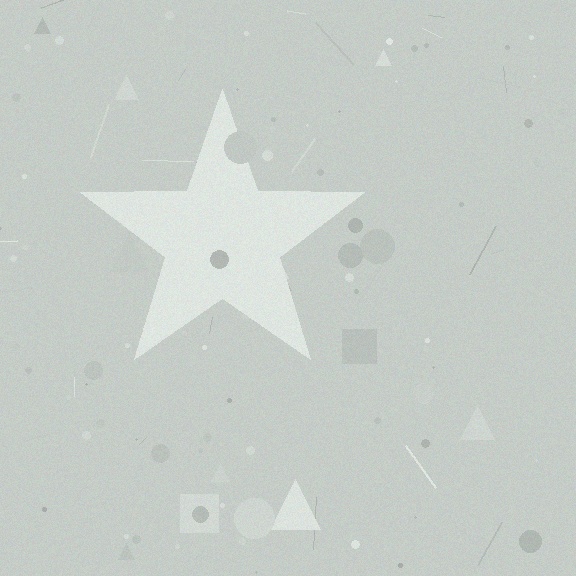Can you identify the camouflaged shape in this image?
The camouflaged shape is a star.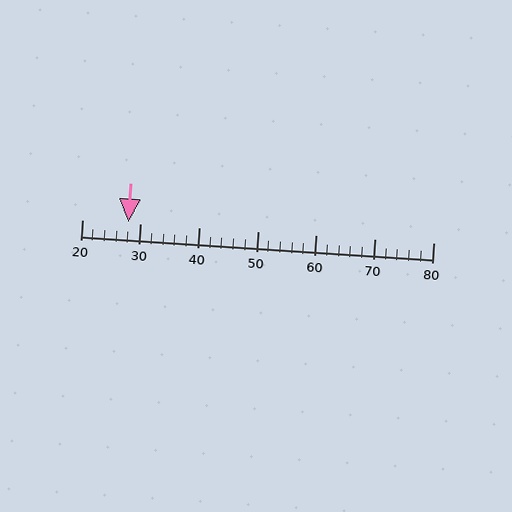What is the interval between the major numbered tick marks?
The major tick marks are spaced 10 units apart.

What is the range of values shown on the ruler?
The ruler shows values from 20 to 80.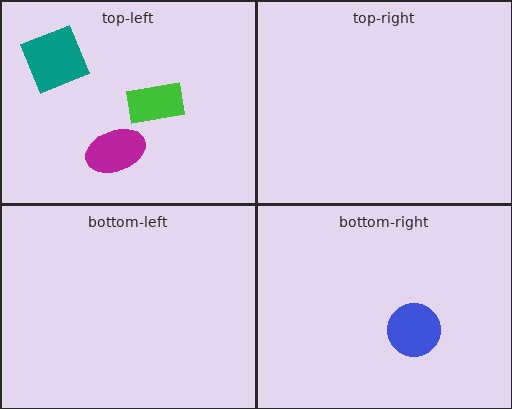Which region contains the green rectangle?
The top-left region.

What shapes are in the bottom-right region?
The blue circle.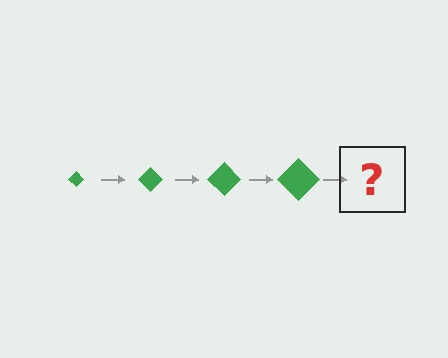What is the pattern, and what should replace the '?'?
The pattern is that the diamond gets progressively larger each step. The '?' should be a green diamond, larger than the previous one.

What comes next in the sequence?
The next element should be a green diamond, larger than the previous one.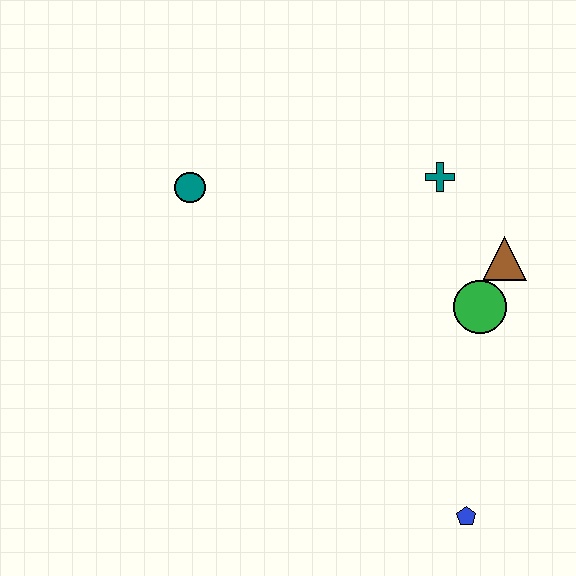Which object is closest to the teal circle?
The teal cross is closest to the teal circle.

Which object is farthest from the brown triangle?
The teal circle is farthest from the brown triangle.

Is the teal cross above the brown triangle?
Yes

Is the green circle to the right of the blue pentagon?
Yes